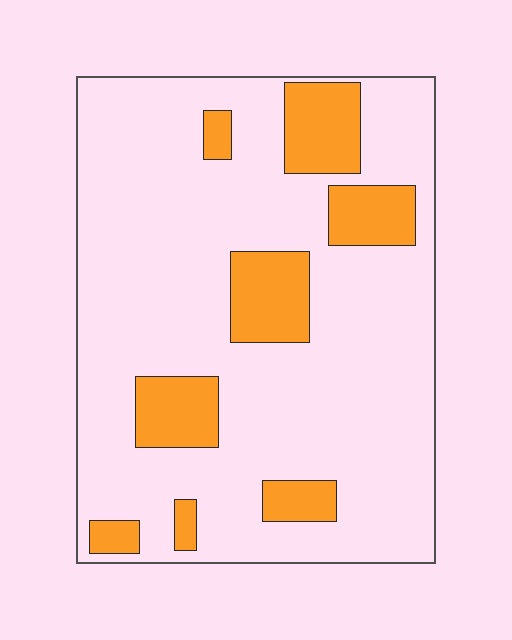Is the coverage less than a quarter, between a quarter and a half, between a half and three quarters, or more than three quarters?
Less than a quarter.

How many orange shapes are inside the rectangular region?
8.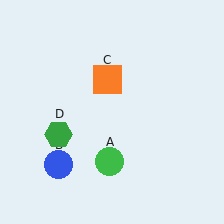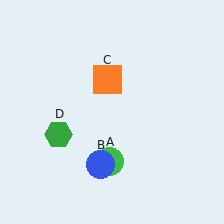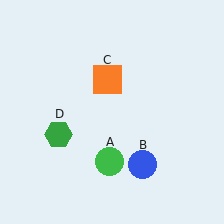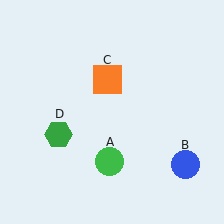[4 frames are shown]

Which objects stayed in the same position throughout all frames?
Green circle (object A) and orange square (object C) and green hexagon (object D) remained stationary.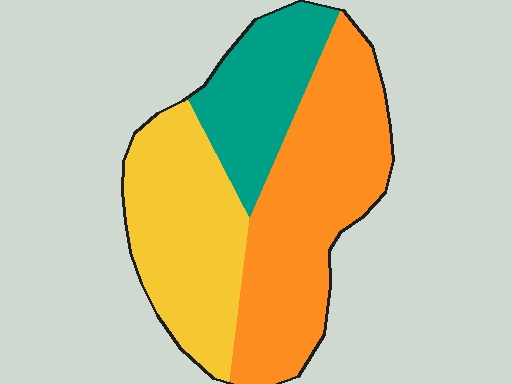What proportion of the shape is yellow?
Yellow takes up about one third (1/3) of the shape.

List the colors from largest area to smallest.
From largest to smallest: orange, yellow, teal.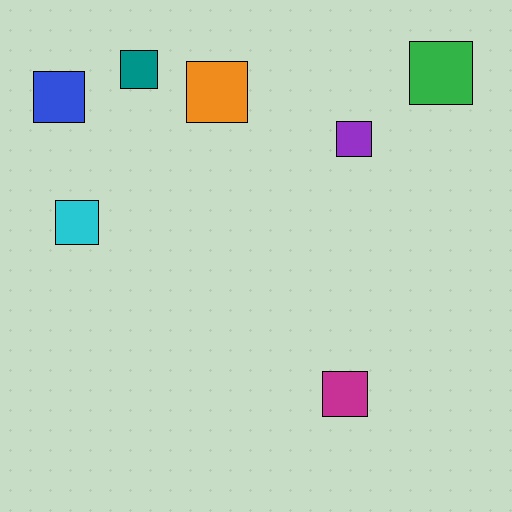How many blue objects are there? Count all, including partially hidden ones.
There is 1 blue object.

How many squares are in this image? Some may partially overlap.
There are 7 squares.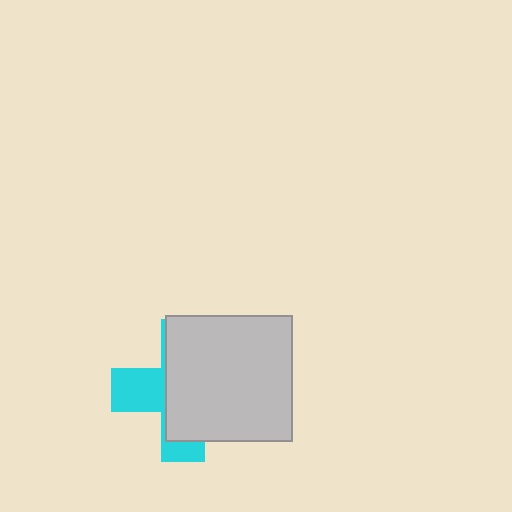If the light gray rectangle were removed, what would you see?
You would see the complete cyan cross.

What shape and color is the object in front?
The object in front is a light gray rectangle.